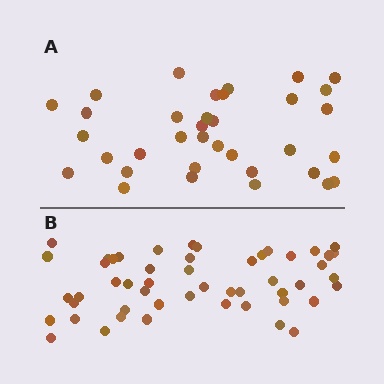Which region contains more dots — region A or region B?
Region B (the bottom region) has more dots.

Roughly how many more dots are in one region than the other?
Region B has approximately 15 more dots than region A.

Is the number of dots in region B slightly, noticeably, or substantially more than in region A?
Region B has substantially more. The ratio is roughly 1.5 to 1.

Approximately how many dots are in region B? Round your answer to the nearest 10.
About 50 dots. (The exact count is 51, which rounds to 50.)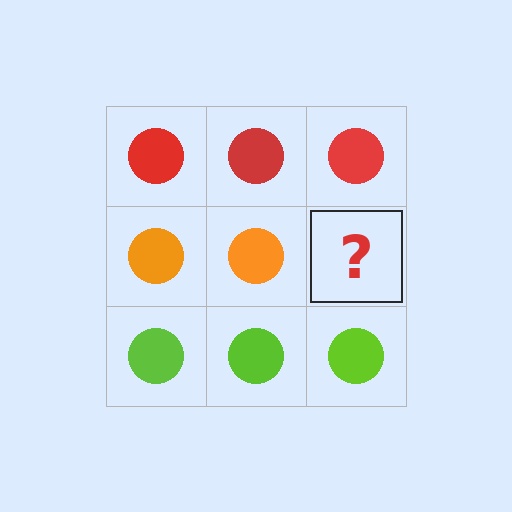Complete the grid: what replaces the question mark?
The question mark should be replaced with an orange circle.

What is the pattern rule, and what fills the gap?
The rule is that each row has a consistent color. The gap should be filled with an orange circle.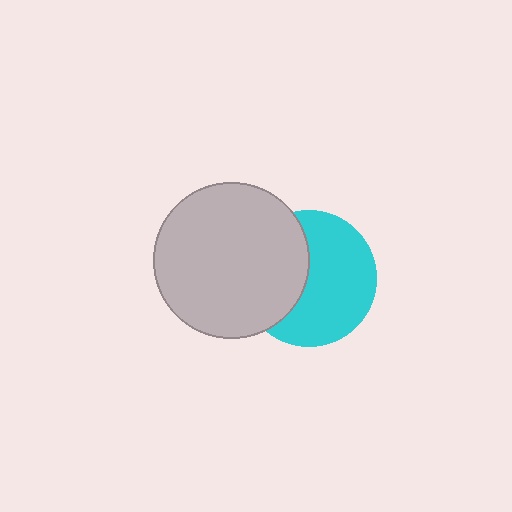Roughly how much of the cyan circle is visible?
About half of it is visible (roughly 61%).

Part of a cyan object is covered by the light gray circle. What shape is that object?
It is a circle.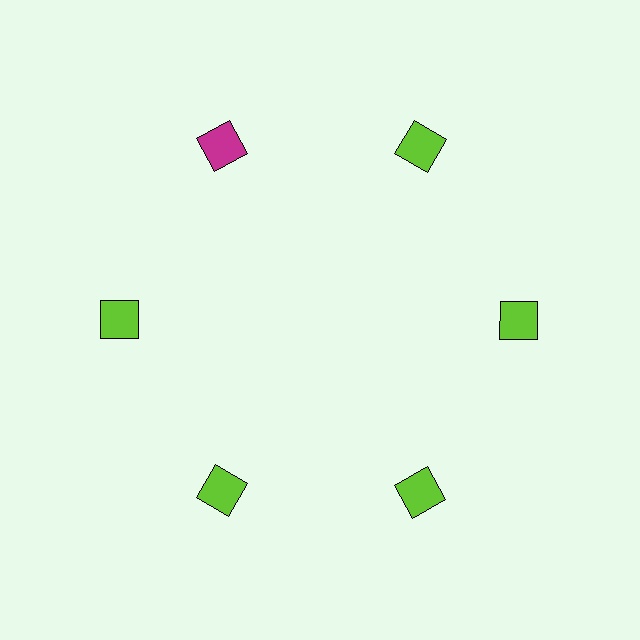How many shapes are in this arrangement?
There are 6 shapes arranged in a ring pattern.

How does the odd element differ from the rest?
It has a different color: magenta instead of lime.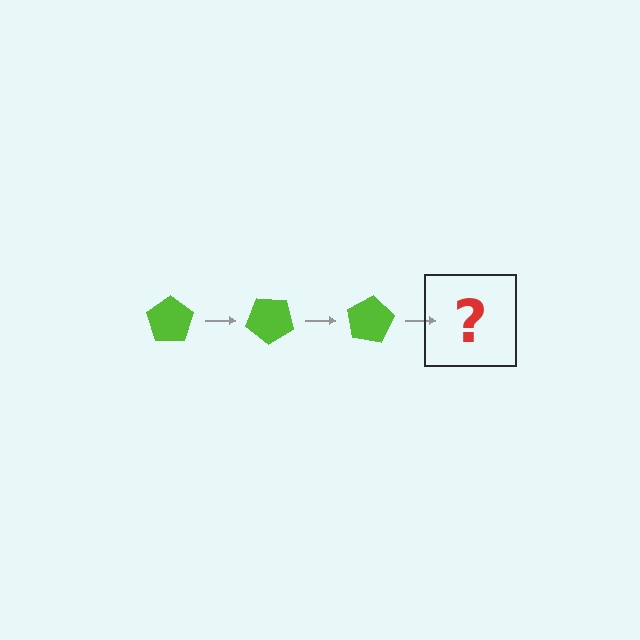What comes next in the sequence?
The next element should be a lime pentagon rotated 120 degrees.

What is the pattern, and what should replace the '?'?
The pattern is that the pentagon rotates 40 degrees each step. The '?' should be a lime pentagon rotated 120 degrees.